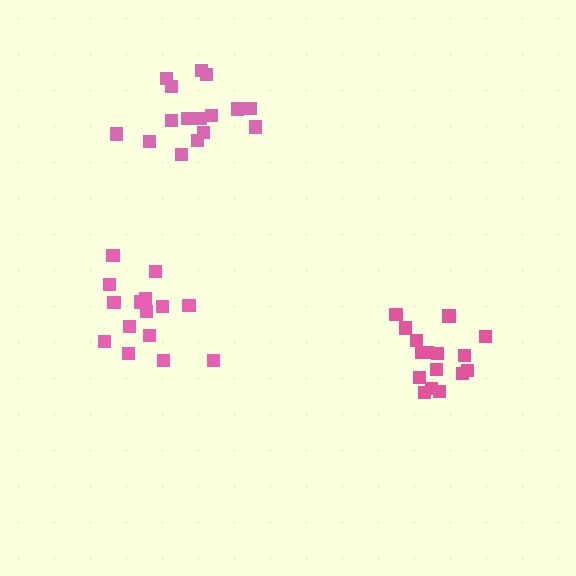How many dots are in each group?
Group 1: 16 dots, Group 2: 15 dots, Group 3: 16 dots (47 total).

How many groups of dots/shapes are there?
There are 3 groups.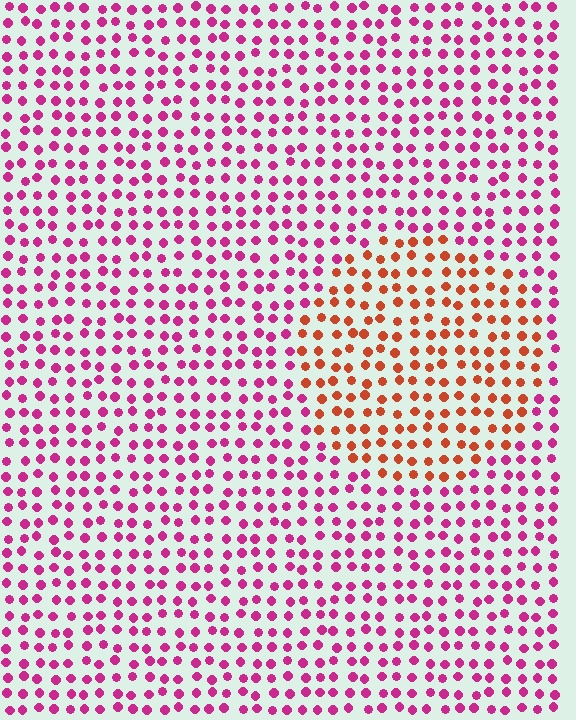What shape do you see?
I see a circle.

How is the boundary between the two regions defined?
The boundary is defined purely by a slight shift in hue (about 49 degrees). Spacing, size, and orientation are identical on both sides.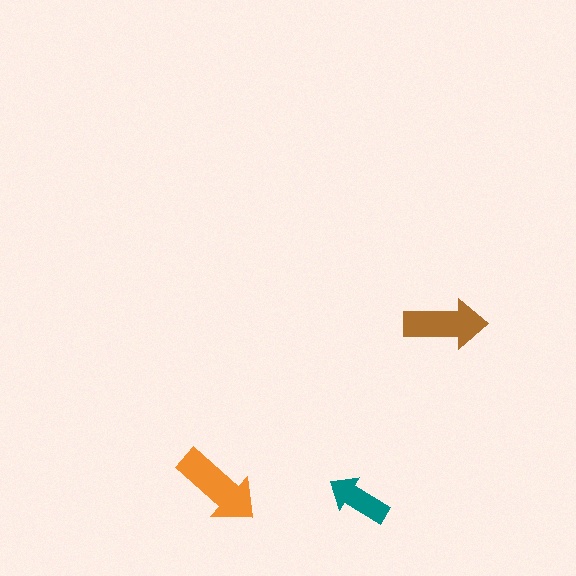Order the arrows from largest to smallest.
the orange one, the brown one, the teal one.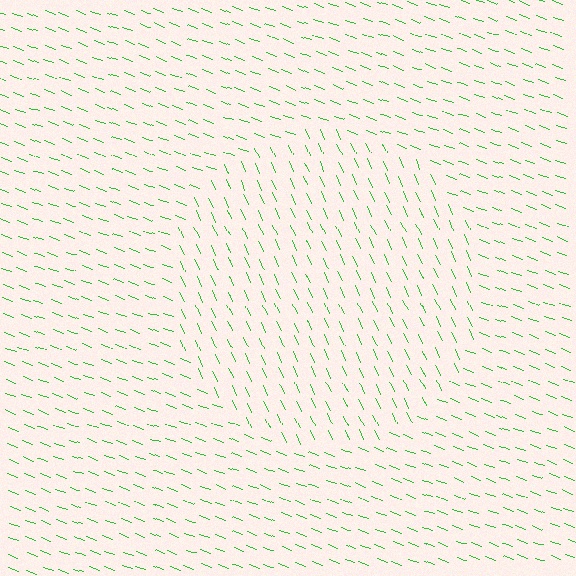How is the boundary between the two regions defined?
The boundary is defined purely by a change in line orientation (approximately 45 degrees difference). All lines are the same color and thickness.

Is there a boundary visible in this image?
Yes, there is a texture boundary formed by a change in line orientation.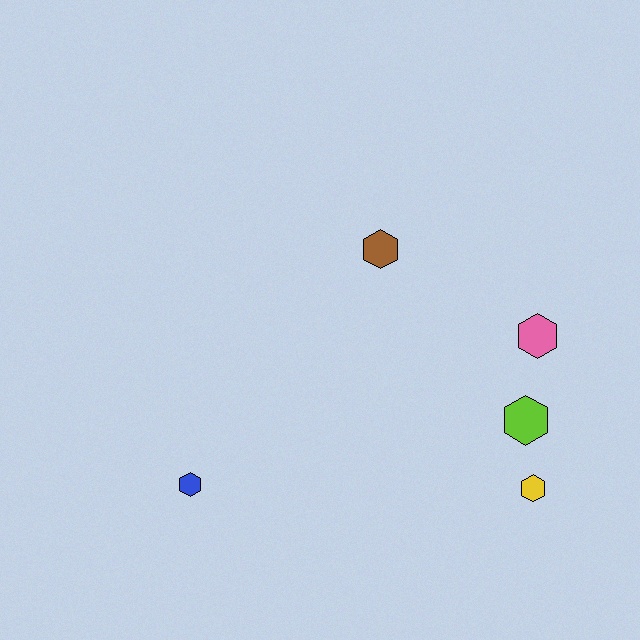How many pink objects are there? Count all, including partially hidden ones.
There is 1 pink object.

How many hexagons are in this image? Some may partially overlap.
There are 5 hexagons.